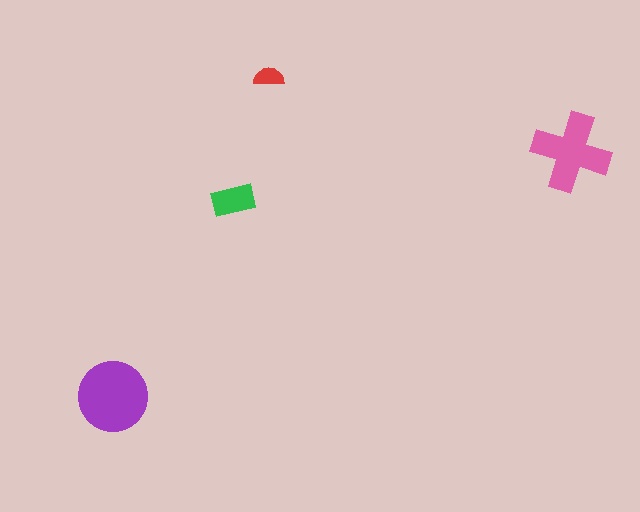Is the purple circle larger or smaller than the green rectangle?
Larger.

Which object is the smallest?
The red semicircle.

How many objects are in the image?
There are 4 objects in the image.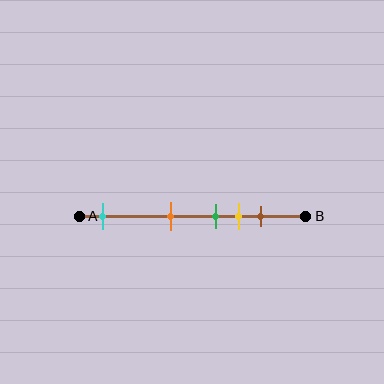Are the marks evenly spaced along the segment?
No, the marks are not evenly spaced.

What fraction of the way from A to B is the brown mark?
The brown mark is approximately 80% (0.8) of the way from A to B.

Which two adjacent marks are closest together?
The green and yellow marks are the closest adjacent pair.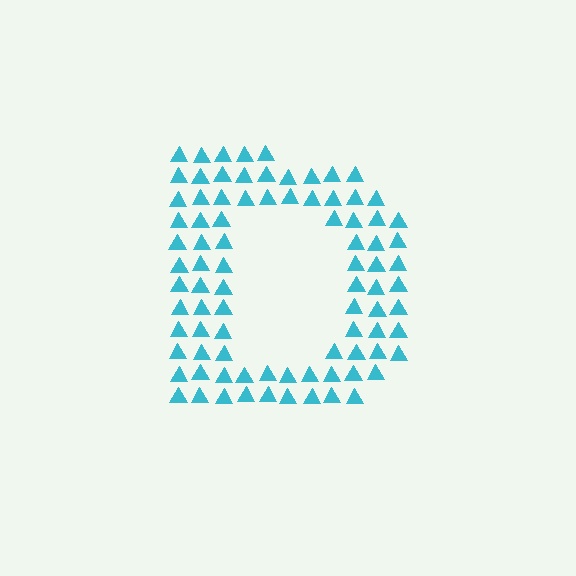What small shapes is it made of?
It is made of small triangles.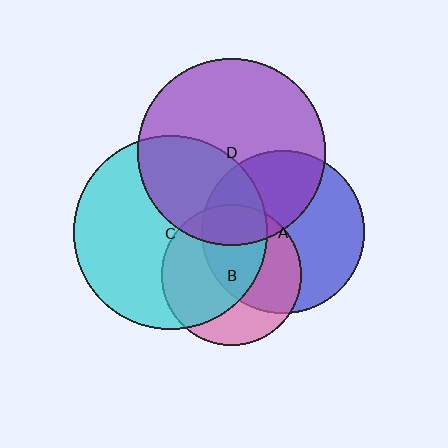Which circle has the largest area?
Circle C (cyan).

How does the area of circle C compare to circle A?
Approximately 1.4 times.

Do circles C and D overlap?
Yes.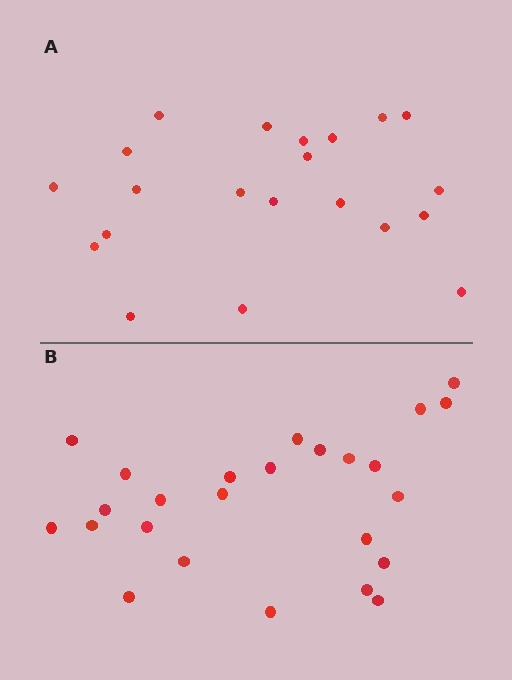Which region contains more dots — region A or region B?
Region B (the bottom region) has more dots.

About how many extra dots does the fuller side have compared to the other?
Region B has about 4 more dots than region A.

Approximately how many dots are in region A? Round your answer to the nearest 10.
About 20 dots. (The exact count is 21, which rounds to 20.)